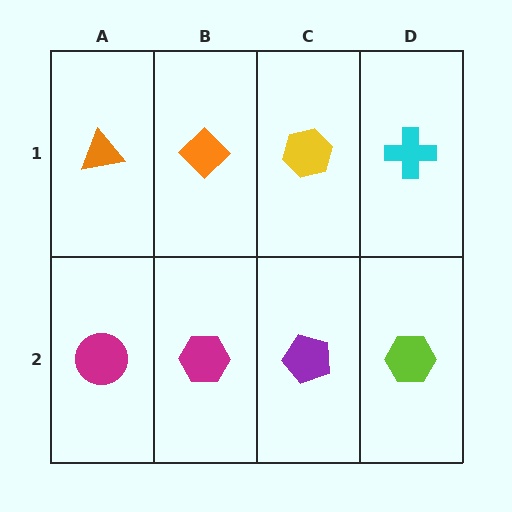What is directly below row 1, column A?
A magenta circle.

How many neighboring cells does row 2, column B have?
3.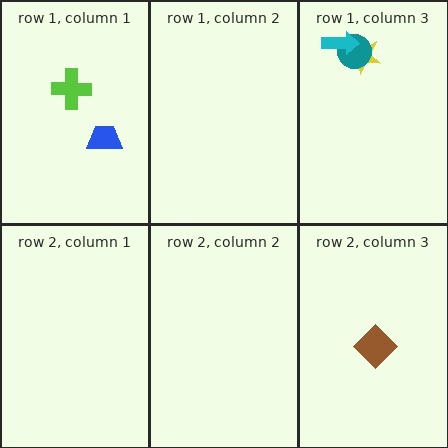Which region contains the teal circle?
The row 1, column 3 region.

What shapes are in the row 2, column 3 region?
The brown diamond.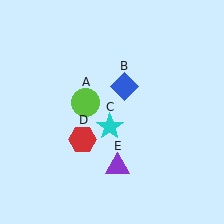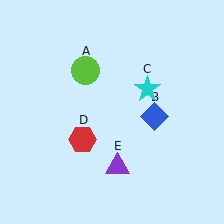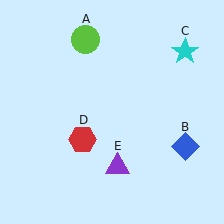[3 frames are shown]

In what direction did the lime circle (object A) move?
The lime circle (object A) moved up.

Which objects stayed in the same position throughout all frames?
Red hexagon (object D) and purple triangle (object E) remained stationary.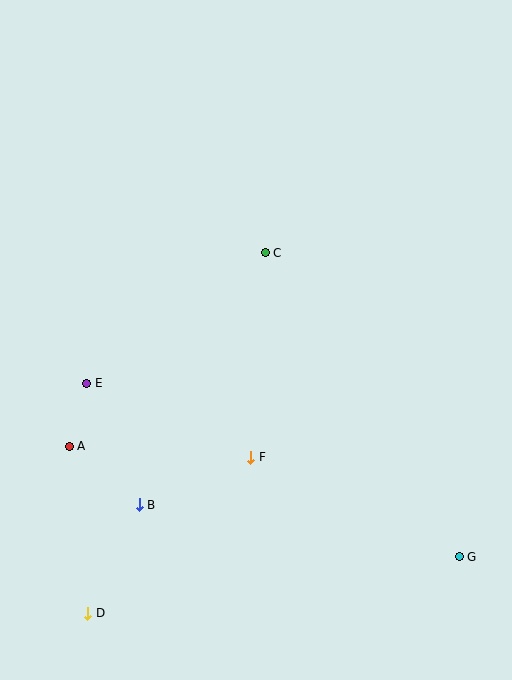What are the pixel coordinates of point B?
Point B is at (139, 505).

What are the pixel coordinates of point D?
Point D is at (88, 613).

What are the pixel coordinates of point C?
Point C is at (265, 253).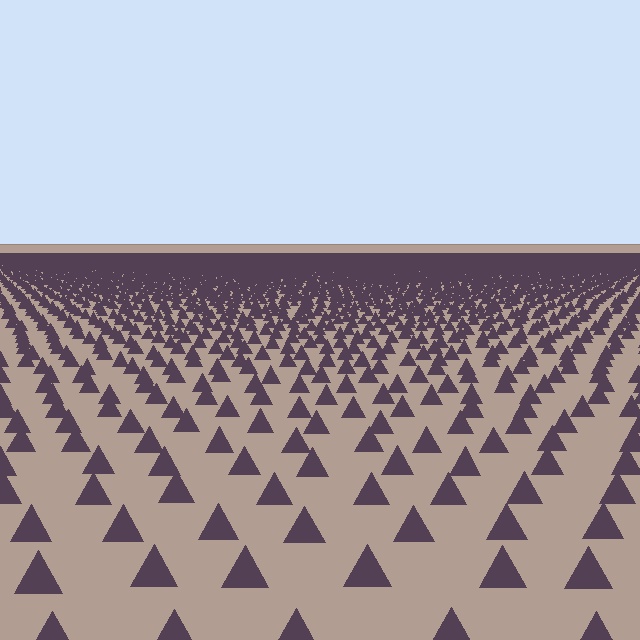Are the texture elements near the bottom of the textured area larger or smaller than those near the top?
Larger. Near the bottom, elements are closer to the viewer and appear at a bigger on-screen size.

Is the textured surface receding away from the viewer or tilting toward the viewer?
The surface is receding away from the viewer. Texture elements get smaller and denser toward the top.